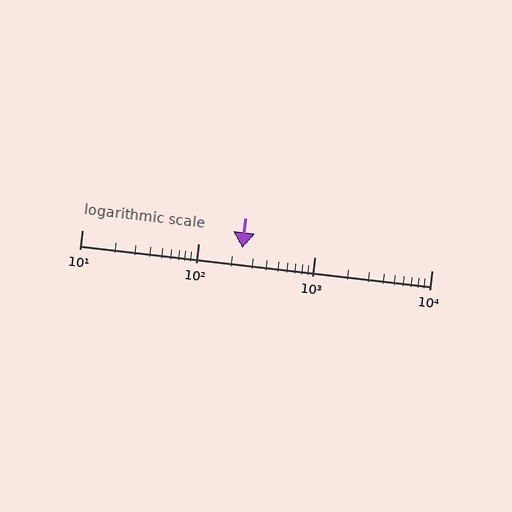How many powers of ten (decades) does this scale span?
The scale spans 3 decades, from 10 to 10000.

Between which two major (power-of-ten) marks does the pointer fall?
The pointer is between 100 and 1000.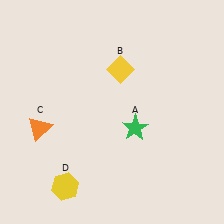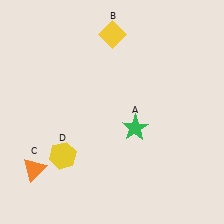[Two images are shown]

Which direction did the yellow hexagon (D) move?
The yellow hexagon (D) moved up.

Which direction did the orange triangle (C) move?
The orange triangle (C) moved down.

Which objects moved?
The objects that moved are: the yellow diamond (B), the orange triangle (C), the yellow hexagon (D).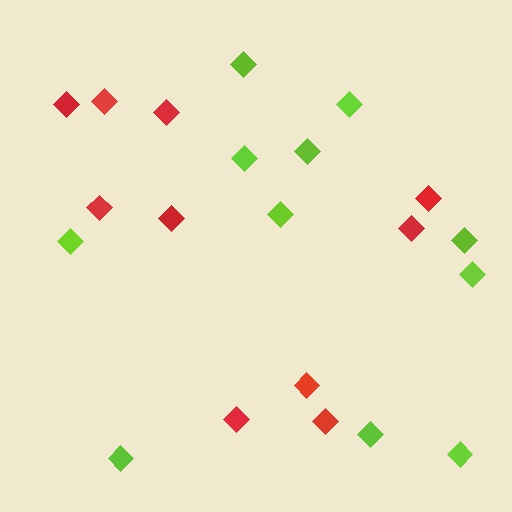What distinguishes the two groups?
There are 2 groups: one group of lime diamonds (11) and one group of red diamonds (10).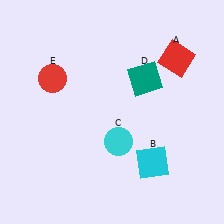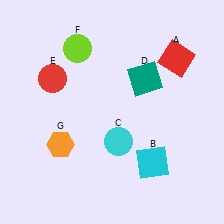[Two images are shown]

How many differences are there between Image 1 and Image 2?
There are 2 differences between the two images.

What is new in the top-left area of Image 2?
A lime circle (F) was added in the top-left area of Image 2.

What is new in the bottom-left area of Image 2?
An orange hexagon (G) was added in the bottom-left area of Image 2.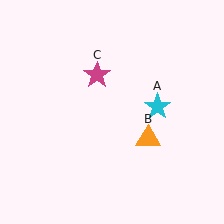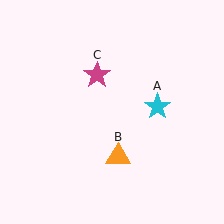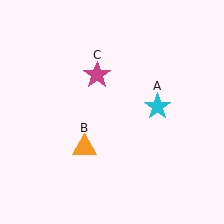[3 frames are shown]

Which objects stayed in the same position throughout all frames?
Cyan star (object A) and magenta star (object C) remained stationary.